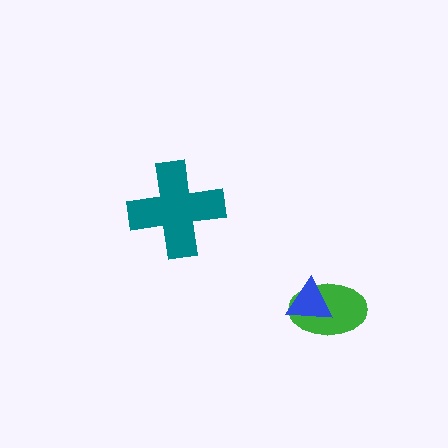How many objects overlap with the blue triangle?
1 object overlaps with the blue triangle.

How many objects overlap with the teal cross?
0 objects overlap with the teal cross.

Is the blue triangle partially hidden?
No, no other shape covers it.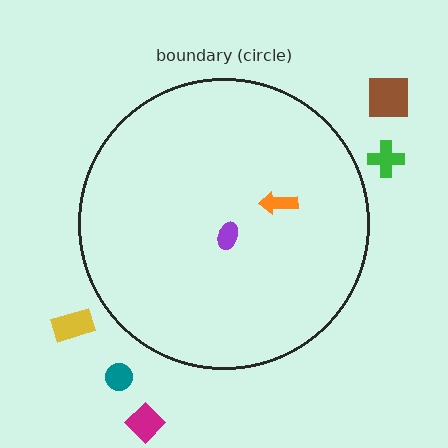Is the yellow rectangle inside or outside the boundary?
Outside.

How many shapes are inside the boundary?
2 inside, 5 outside.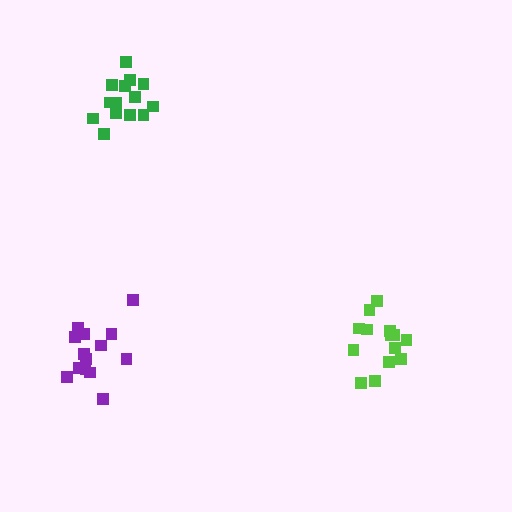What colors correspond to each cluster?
The clusters are colored: purple, green, lime.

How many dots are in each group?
Group 1: 14 dots, Group 2: 14 dots, Group 3: 14 dots (42 total).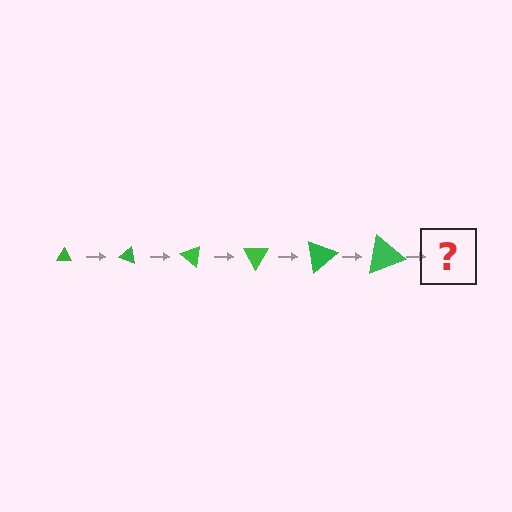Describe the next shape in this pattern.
It should be a triangle, larger than the previous one and rotated 120 degrees from the start.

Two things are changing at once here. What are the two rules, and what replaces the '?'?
The two rules are that the triangle grows larger each step and it rotates 20 degrees each step. The '?' should be a triangle, larger than the previous one and rotated 120 degrees from the start.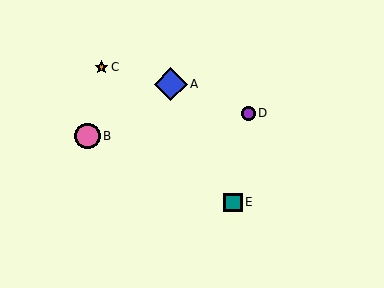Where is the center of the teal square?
The center of the teal square is at (233, 202).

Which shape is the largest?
The blue diamond (labeled A) is the largest.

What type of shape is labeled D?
Shape D is a purple circle.